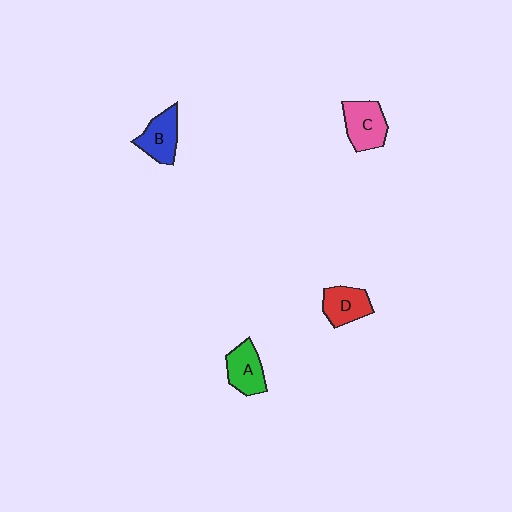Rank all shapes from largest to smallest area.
From largest to smallest: C (pink), B (blue), A (green), D (red).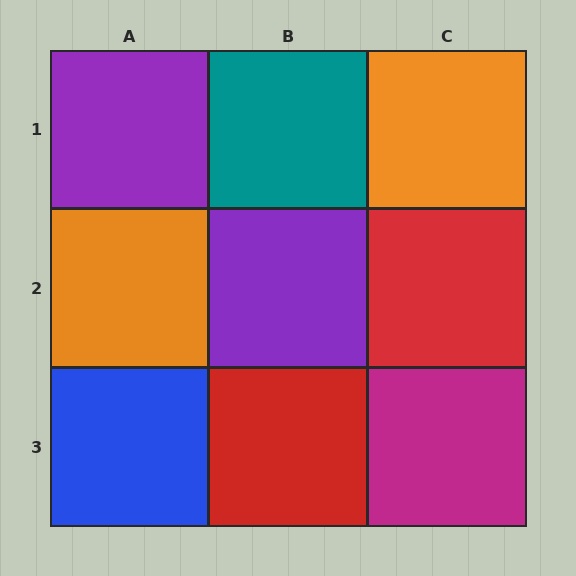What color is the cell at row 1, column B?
Teal.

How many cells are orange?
2 cells are orange.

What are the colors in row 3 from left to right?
Blue, red, magenta.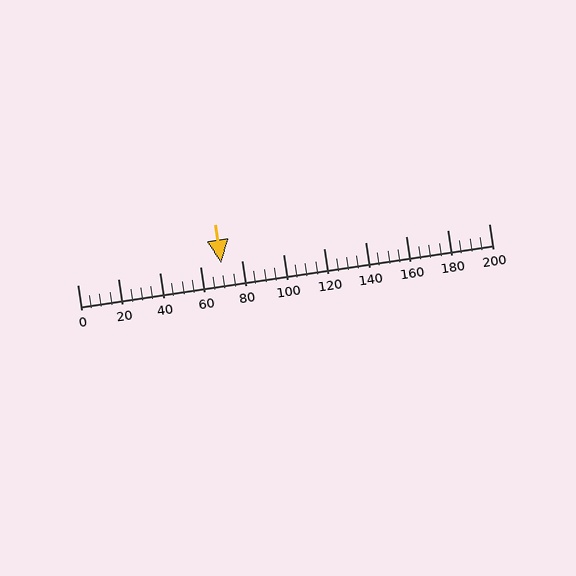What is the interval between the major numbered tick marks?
The major tick marks are spaced 20 units apart.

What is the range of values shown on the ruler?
The ruler shows values from 0 to 200.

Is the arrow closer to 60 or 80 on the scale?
The arrow is closer to 80.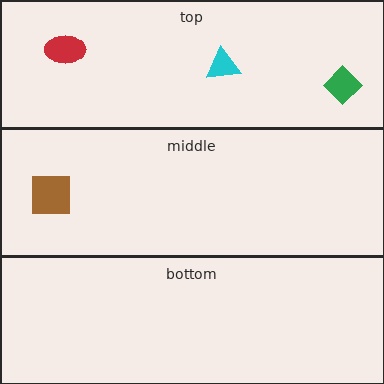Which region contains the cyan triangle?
The top region.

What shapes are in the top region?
The green diamond, the cyan triangle, the red ellipse.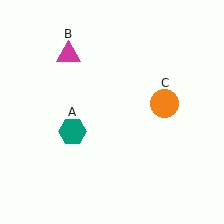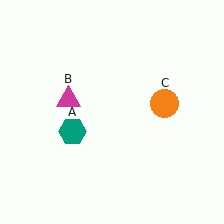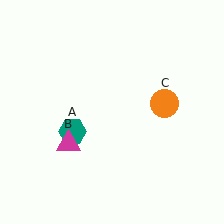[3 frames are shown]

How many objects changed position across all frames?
1 object changed position: magenta triangle (object B).